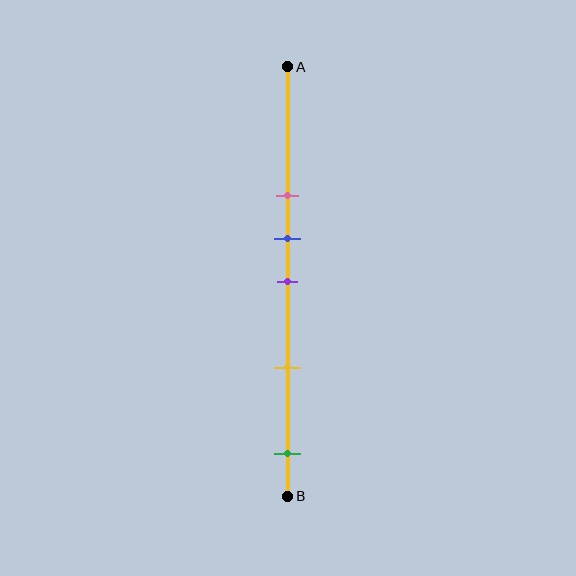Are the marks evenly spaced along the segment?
No, the marks are not evenly spaced.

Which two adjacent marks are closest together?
The blue and purple marks are the closest adjacent pair.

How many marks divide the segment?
There are 5 marks dividing the segment.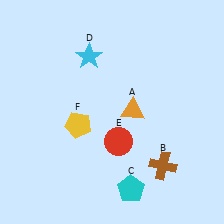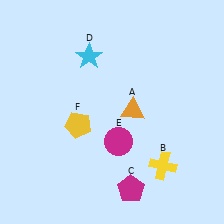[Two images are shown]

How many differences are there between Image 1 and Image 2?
There are 3 differences between the two images.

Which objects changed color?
B changed from brown to yellow. C changed from cyan to magenta. E changed from red to magenta.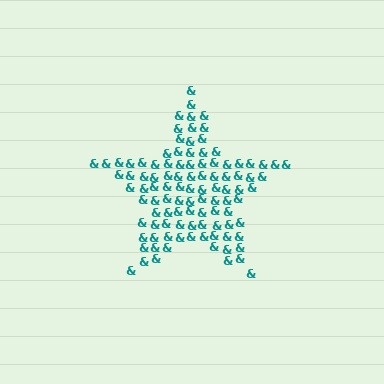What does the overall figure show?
The overall figure shows a star.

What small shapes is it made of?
It is made of small ampersands.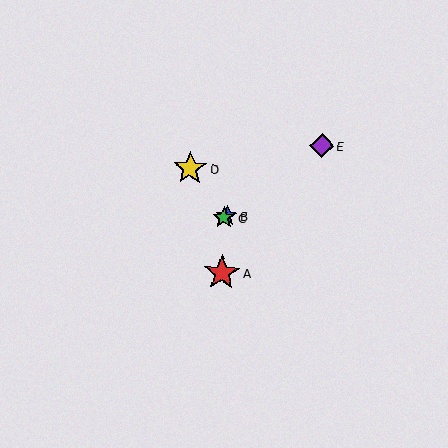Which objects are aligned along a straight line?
Objects B, C, E are aligned along a straight line.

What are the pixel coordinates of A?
Object A is at (222, 273).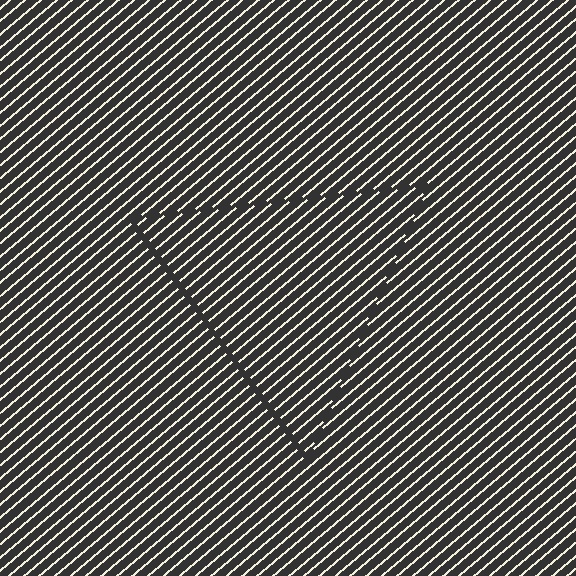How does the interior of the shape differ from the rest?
The interior of the shape contains the same grating, shifted by half a period — the contour is defined by the phase discontinuity where line-ends from the inner and outer gratings abut.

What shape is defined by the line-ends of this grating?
An illusory triangle. The interior of the shape contains the same grating, shifted by half a period — the contour is defined by the phase discontinuity where line-ends from the inner and outer gratings abut.